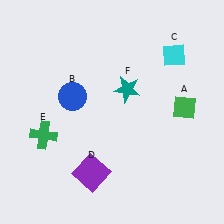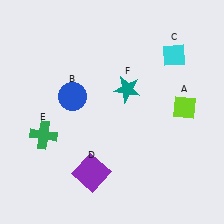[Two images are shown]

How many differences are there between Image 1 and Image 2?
There is 1 difference between the two images.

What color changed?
The diamond (A) changed from green in Image 1 to lime in Image 2.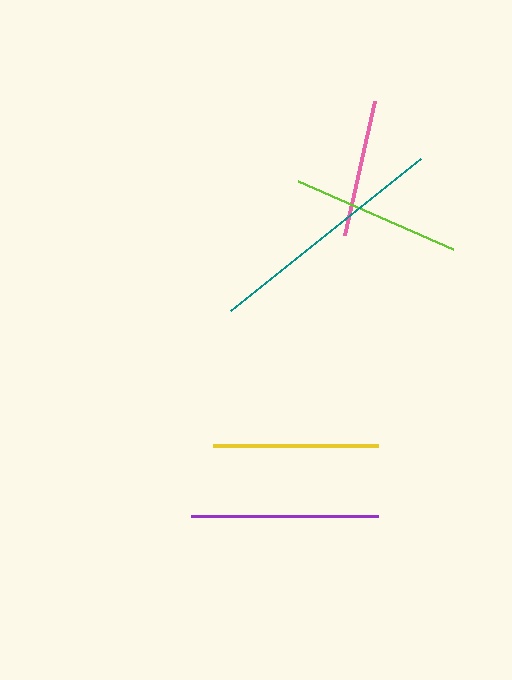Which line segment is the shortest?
The pink line is the shortest at approximately 138 pixels.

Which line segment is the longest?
The teal line is the longest at approximately 244 pixels.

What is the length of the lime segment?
The lime segment is approximately 169 pixels long.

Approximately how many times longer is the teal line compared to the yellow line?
The teal line is approximately 1.5 times the length of the yellow line.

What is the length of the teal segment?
The teal segment is approximately 244 pixels long.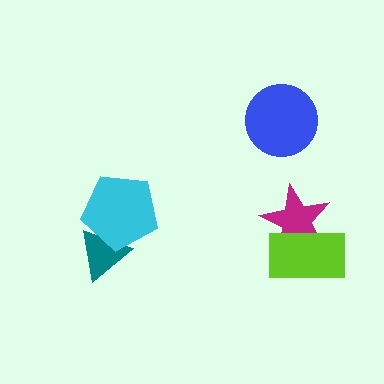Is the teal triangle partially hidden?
Yes, it is partially covered by another shape.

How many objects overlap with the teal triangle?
1 object overlaps with the teal triangle.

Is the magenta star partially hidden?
Yes, it is partially covered by another shape.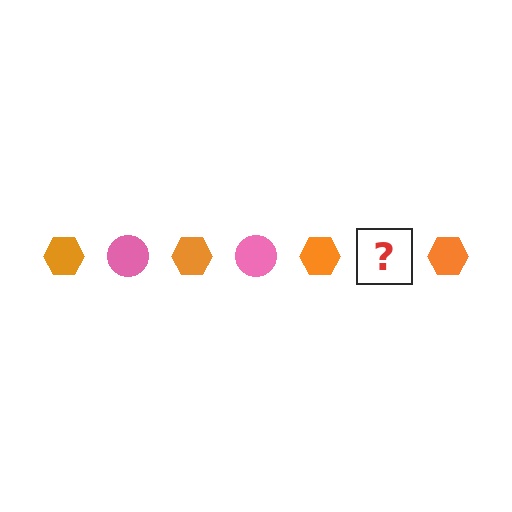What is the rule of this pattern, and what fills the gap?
The rule is that the pattern alternates between orange hexagon and pink circle. The gap should be filled with a pink circle.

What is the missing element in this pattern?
The missing element is a pink circle.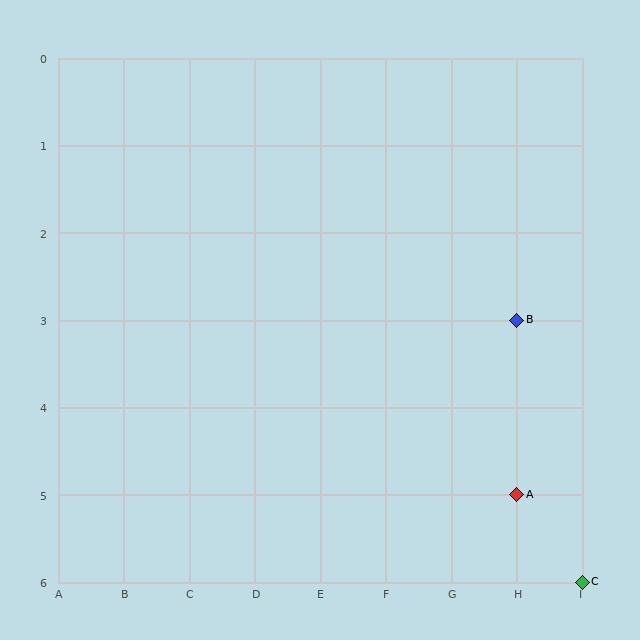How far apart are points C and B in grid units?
Points C and B are 1 column and 3 rows apart (about 3.2 grid units diagonally).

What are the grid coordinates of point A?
Point A is at grid coordinates (H, 5).